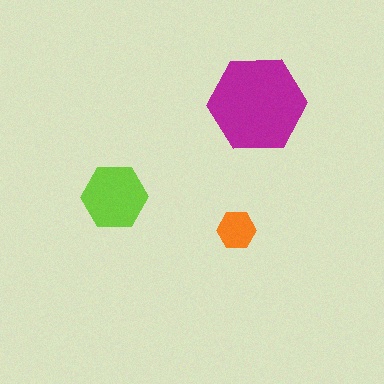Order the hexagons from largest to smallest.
the magenta one, the lime one, the orange one.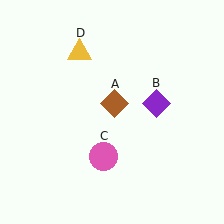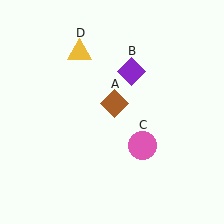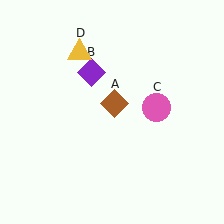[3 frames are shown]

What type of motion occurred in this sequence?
The purple diamond (object B), pink circle (object C) rotated counterclockwise around the center of the scene.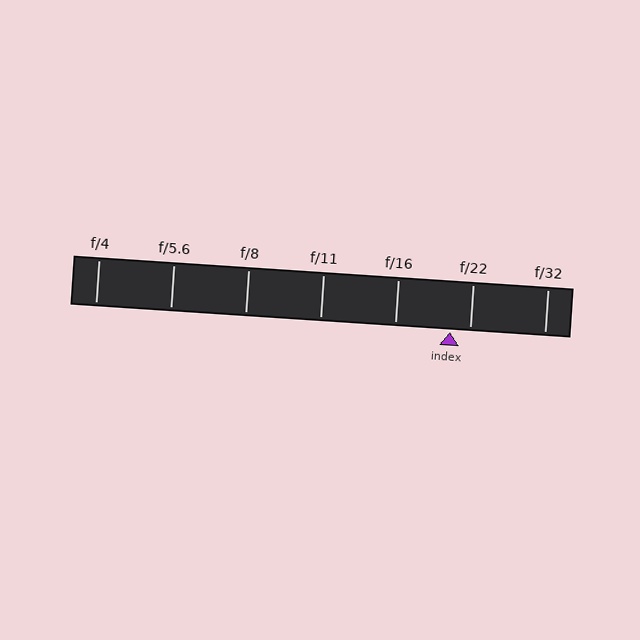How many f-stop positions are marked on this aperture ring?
There are 7 f-stop positions marked.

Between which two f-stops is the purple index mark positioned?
The index mark is between f/16 and f/22.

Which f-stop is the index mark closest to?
The index mark is closest to f/22.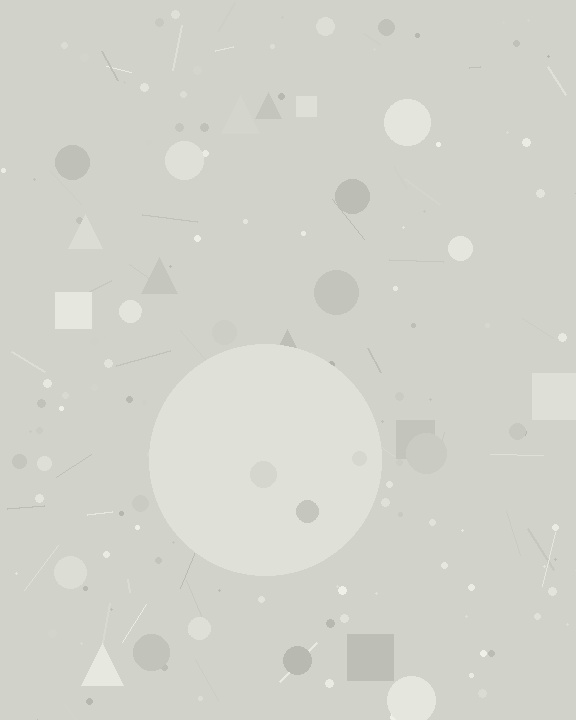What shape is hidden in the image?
A circle is hidden in the image.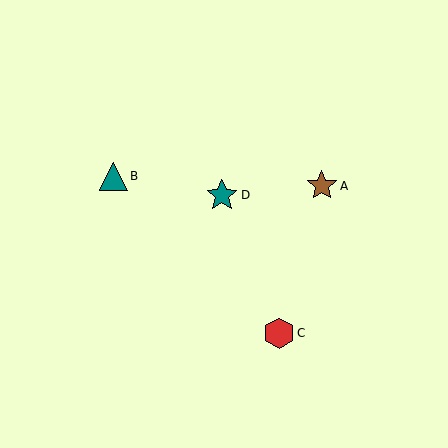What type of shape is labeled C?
Shape C is a red hexagon.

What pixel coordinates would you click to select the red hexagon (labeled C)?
Click at (279, 333) to select the red hexagon C.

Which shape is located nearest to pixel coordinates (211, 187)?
The teal star (labeled D) at (222, 195) is nearest to that location.